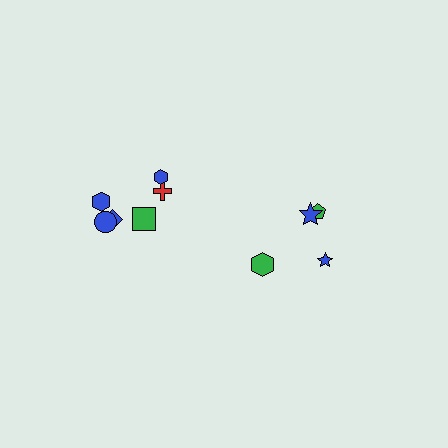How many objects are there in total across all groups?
There are 10 objects.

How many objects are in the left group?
There are 6 objects.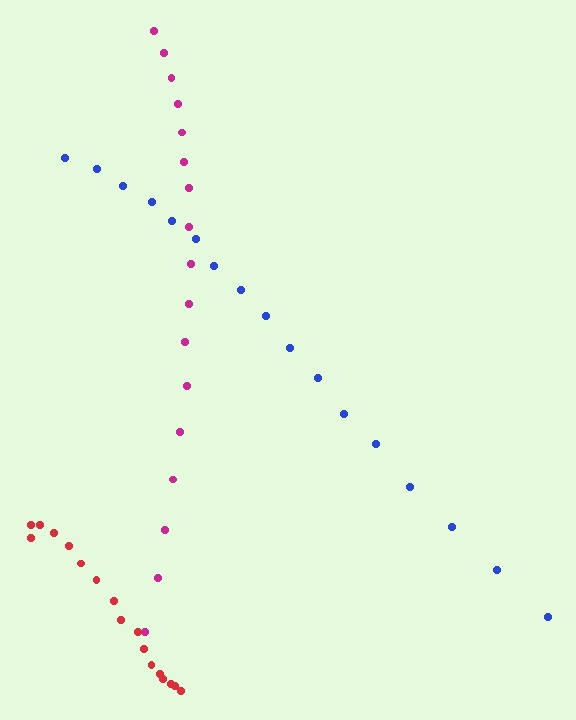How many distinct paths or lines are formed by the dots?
There are 3 distinct paths.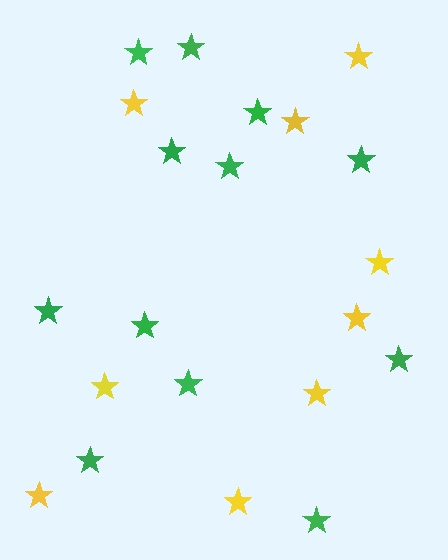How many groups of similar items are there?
There are 2 groups: one group of yellow stars (9) and one group of green stars (12).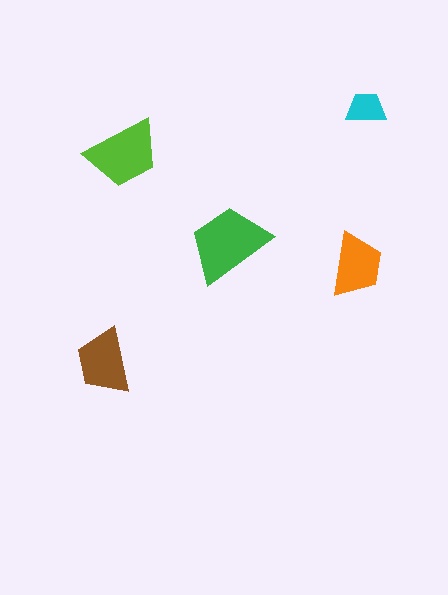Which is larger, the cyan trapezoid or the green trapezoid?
The green one.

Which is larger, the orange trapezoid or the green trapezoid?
The green one.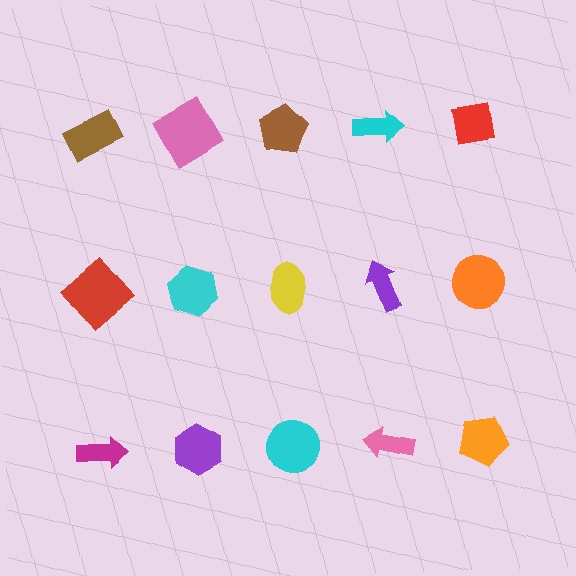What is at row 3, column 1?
A magenta arrow.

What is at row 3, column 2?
A purple hexagon.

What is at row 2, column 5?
An orange circle.